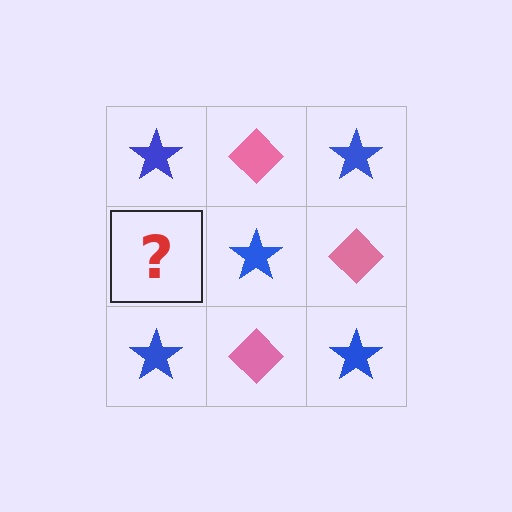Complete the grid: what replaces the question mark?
The question mark should be replaced with a pink diamond.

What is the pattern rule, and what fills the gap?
The rule is that it alternates blue star and pink diamond in a checkerboard pattern. The gap should be filled with a pink diamond.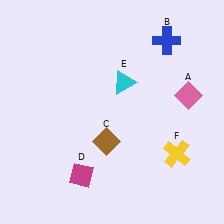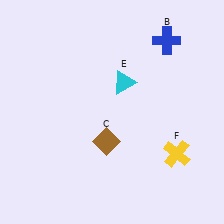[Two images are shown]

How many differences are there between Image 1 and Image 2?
There are 2 differences between the two images.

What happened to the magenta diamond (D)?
The magenta diamond (D) was removed in Image 2. It was in the bottom-left area of Image 1.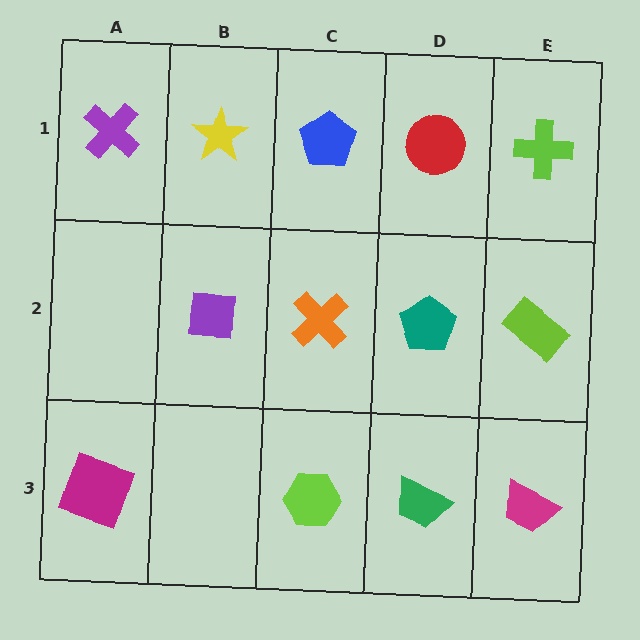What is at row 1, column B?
A yellow star.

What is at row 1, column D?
A red circle.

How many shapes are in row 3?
4 shapes.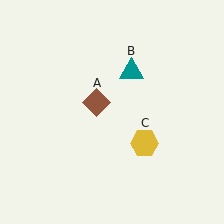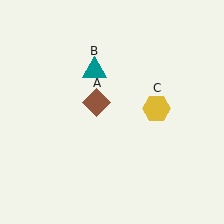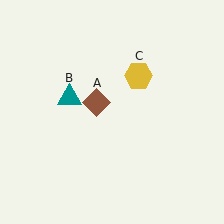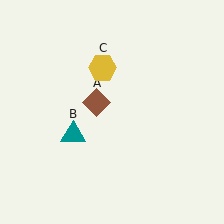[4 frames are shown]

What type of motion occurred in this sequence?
The teal triangle (object B), yellow hexagon (object C) rotated counterclockwise around the center of the scene.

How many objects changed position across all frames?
2 objects changed position: teal triangle (object B), yellow hexagon (object C).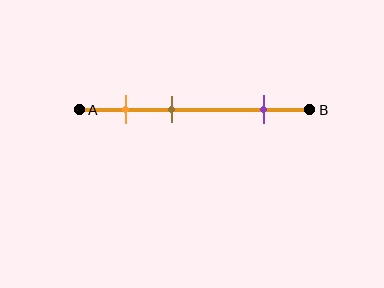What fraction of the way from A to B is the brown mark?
The brown mark is approximately 40% (0.4) of the way from A to B.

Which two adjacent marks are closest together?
The orange and brown marks are the closest adjacent pair.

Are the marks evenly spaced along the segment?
No, the marks are not evenly spaced.